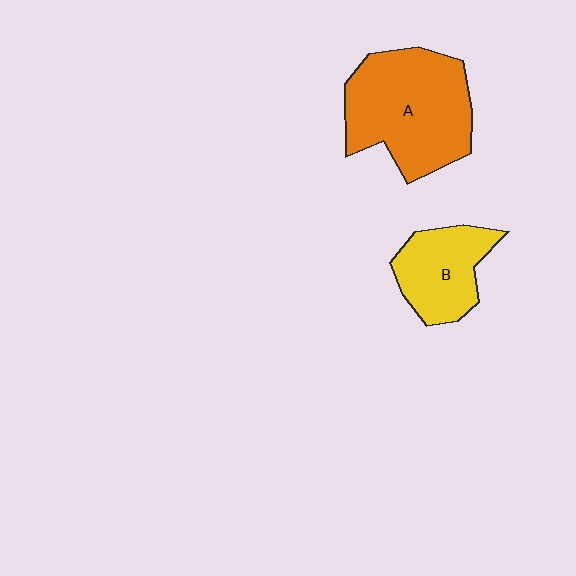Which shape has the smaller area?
Shape B (yellow).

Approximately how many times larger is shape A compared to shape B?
Approximately 1.8 times.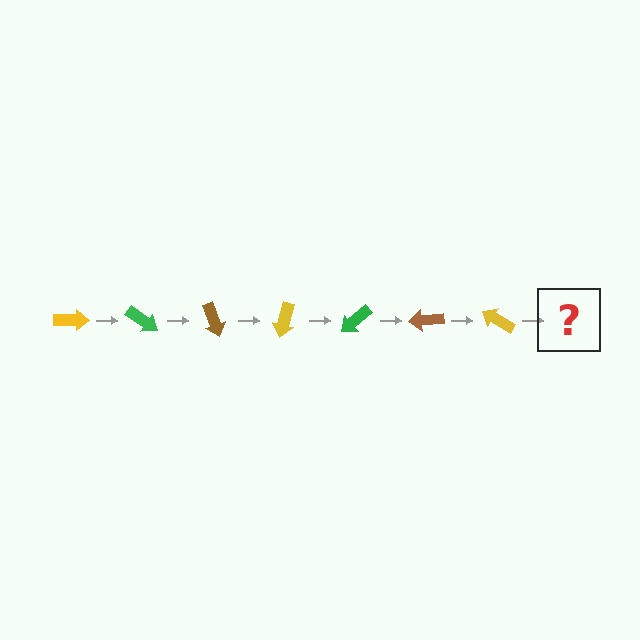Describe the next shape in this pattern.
It should be a green arrow, rotated 245 degrees from the start.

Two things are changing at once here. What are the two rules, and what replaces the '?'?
The two rules are that it rotates 35 degrees each step and the color cycles through yellow, green, and brown. The '?' should be a green arrow, rotated 245 degrees from the start.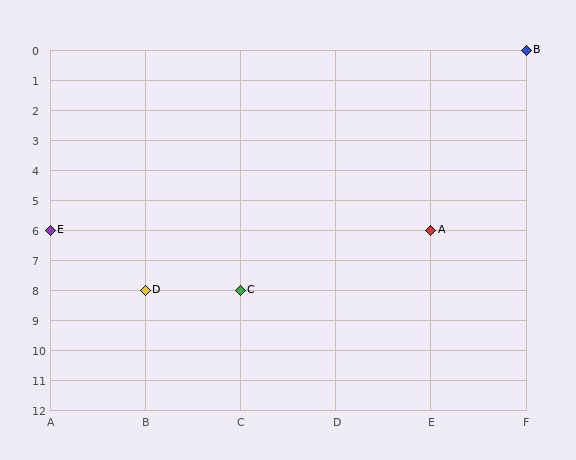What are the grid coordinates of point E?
Point E is at grid coordinates (A, 6).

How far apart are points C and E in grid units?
Points C and E are 2 columns and 2 rows apart (about 2.8 grid units diagonally).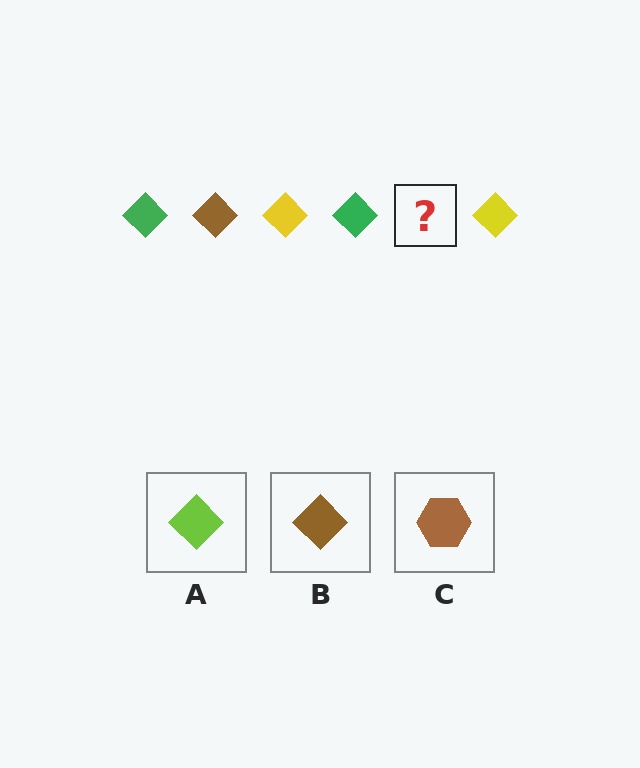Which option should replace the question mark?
Option B.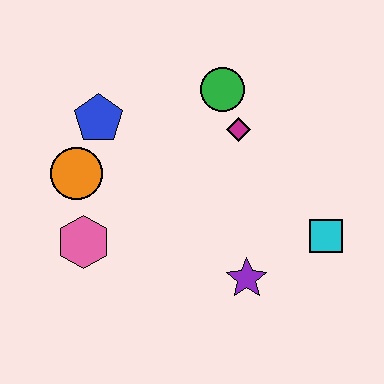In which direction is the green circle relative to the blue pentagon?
The green circle is to the right of the blue pentagon.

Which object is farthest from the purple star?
The blue pentagon is farthest from the purple star.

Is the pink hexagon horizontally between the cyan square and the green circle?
No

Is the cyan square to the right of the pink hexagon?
Yes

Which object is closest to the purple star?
The cyan square is closest to the purple star.